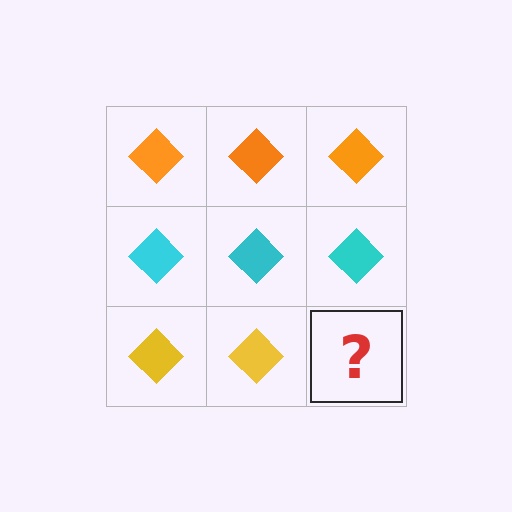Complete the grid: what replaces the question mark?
The question mark should be replaced with a yellow diamond.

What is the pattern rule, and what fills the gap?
The rule is that each row has a consistent color. The gap should be filled with a yellow diamond.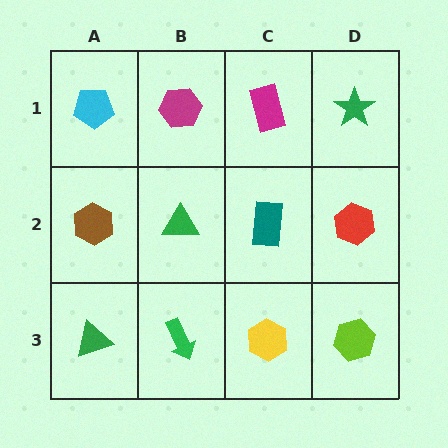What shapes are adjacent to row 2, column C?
A magenta rectangle (row 1, column C), a yellow hexagon (row 3, column C), a green triangle (row 2, column B), a red hexagon (row 2, column D).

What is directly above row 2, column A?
A cyan pentagon.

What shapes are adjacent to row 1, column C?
A teal rectangle (row 2, column C), a magenta hexagon (row 1, column B), a green star (row 1, column D).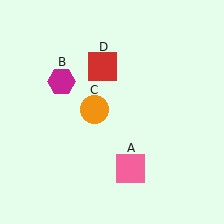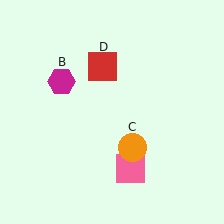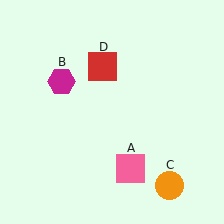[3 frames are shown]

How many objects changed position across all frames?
1 object changed position: orange circle (object C).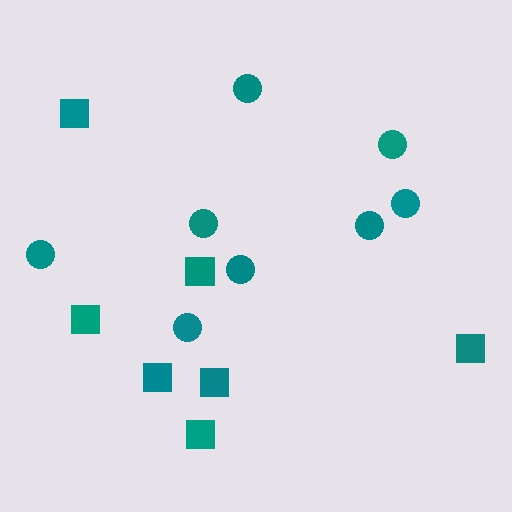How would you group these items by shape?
There are 2 groups: one group of circles (8) and one group of squares (7).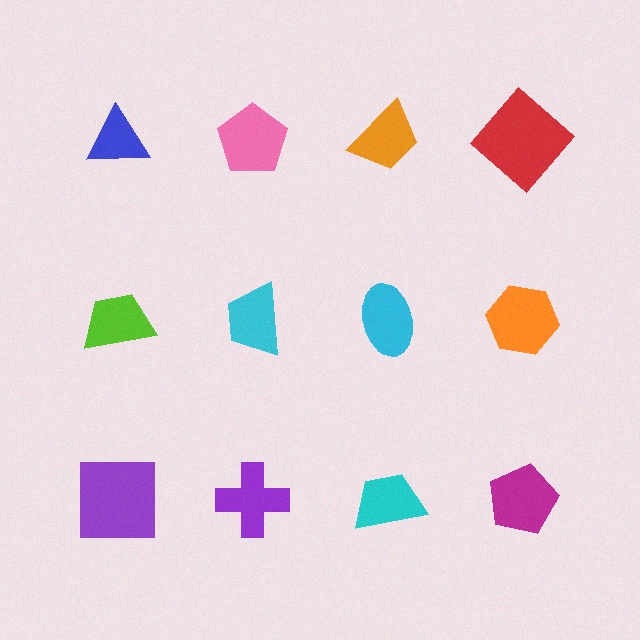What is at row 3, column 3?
A cyan trapezoid.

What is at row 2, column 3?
A cyan ellipse.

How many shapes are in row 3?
4 shapes.